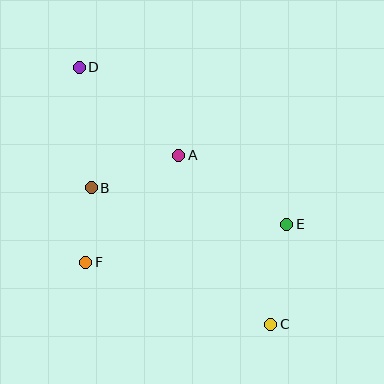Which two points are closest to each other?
Points B and F are closest to each other.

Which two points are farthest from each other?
Points C and D are farthest from each other.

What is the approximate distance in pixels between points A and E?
The distance between A and E is approximately 128 pixels.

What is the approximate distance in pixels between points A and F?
The distance between A and F is approximately 142 pixels.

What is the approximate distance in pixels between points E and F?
The distance between E and F is approximately 205 pixels.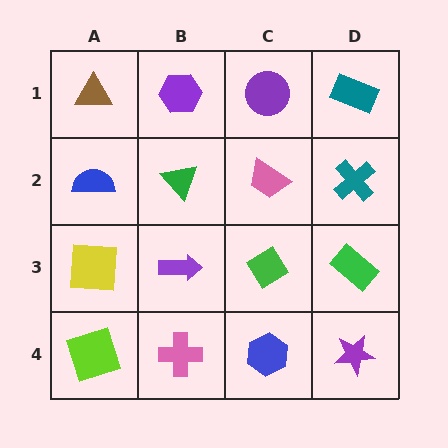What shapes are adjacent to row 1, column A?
A blue semicircle (row 2, column A), a purple hexagon (row 1, column B).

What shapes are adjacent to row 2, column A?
A brown triangle (row 1, column A), a yellow square (row 3, column A), a green triangle (row 2, column B).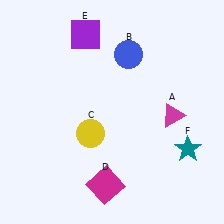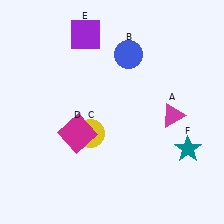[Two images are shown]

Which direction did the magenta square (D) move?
The magenta square (D) moved up.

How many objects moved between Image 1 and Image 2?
1 object moved between the two images.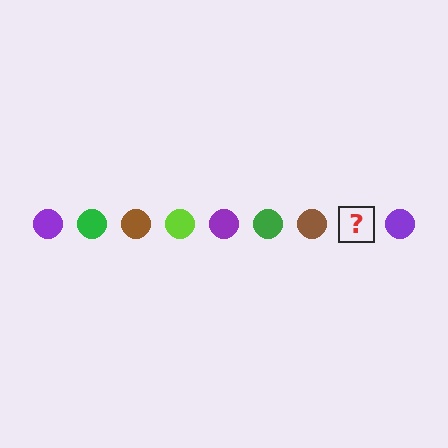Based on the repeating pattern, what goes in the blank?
The blank should be a lime circle.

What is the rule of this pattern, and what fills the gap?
The rule is that the pattern cycles through purple, green, brown, lime circles. The gap should be filled with a lime circle.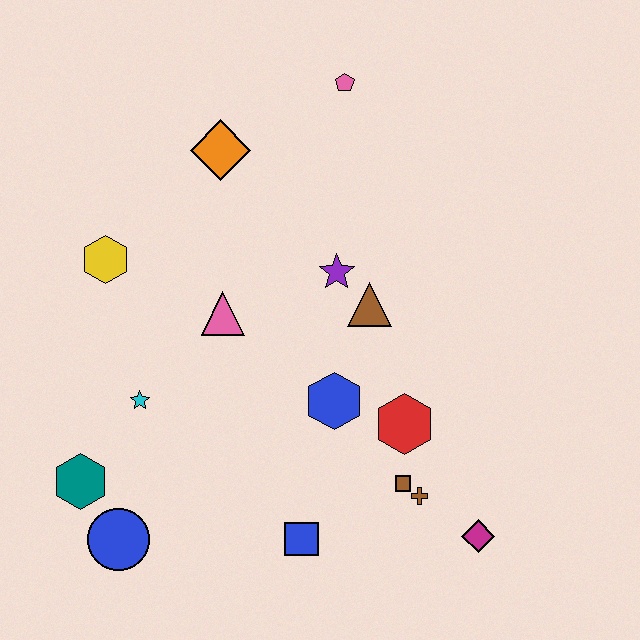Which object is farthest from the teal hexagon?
The pink pentagon is farthest from the teal hexagon.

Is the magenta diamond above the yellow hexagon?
No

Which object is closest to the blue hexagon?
The red hexagon is closest to the blue hexagon.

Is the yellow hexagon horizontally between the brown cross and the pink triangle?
No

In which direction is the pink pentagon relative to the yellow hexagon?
The pink pentagon is to the right of the yellow hexagon.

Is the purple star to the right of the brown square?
No